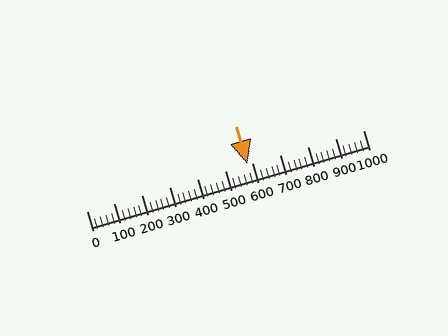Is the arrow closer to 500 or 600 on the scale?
The arrow is closer to 600.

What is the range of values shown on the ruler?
The ruler shows values from 0 to 1000.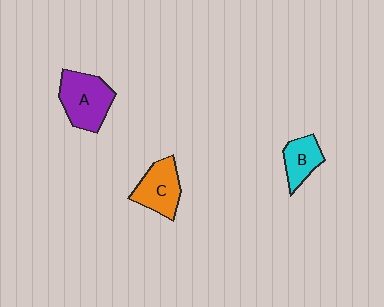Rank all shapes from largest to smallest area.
From largest to smallest: A (purple), C (orange), B (cyan).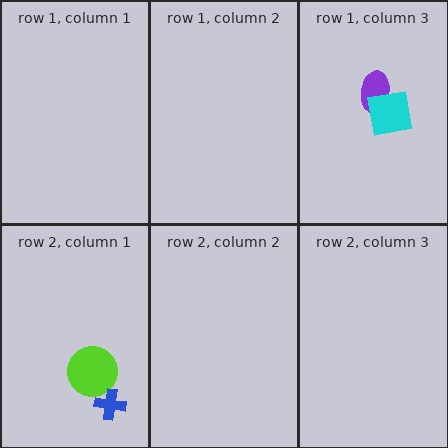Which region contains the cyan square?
The row 1, column 3 region.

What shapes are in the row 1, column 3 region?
The purple ellipse, the cyan square.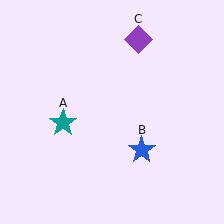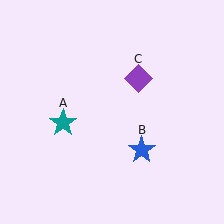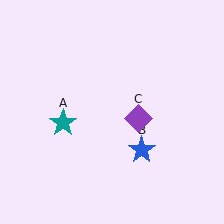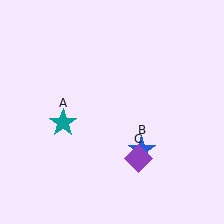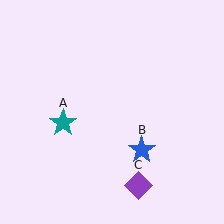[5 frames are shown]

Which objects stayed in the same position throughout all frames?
Teal star (object A) and blue star (object B) remained stationary.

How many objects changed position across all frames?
1 object changed position: purple diamond (object C).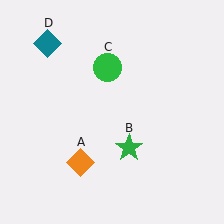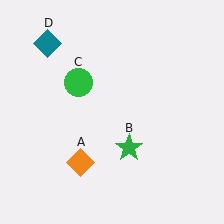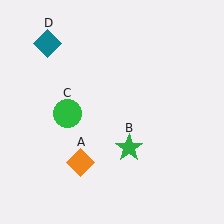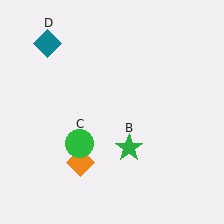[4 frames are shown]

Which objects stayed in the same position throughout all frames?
Orange diamond (object A) and green star (object B) and teal diamond (object D) remained stationary.